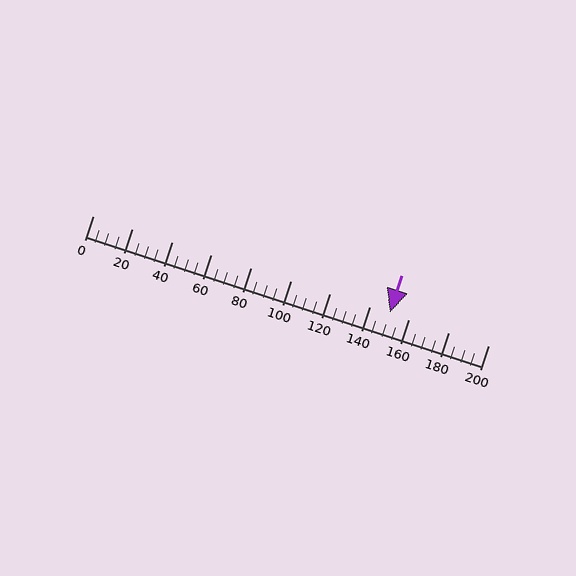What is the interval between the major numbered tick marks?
The major tick marks are spaced 20 units apart.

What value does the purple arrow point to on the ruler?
The purple arrow points to approximately 150.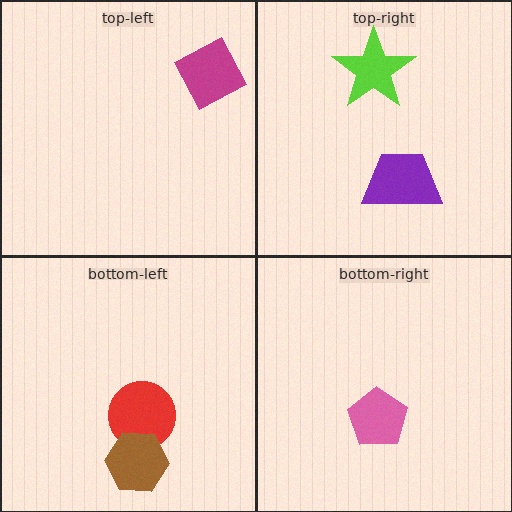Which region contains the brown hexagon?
The bottom-left region.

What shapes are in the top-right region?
The purple trapezoid, the lime star.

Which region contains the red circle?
The bottom-left region.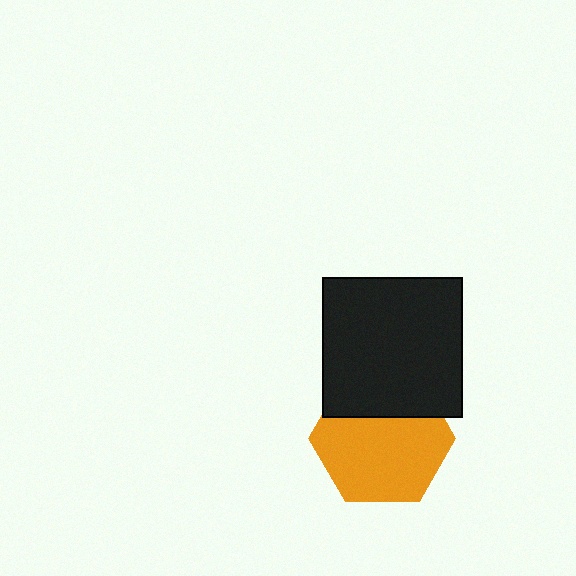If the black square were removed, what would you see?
You would see the complete orange hexagon.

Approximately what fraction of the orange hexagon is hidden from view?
Roughly 31% of the orange hexagon is hidden behind the black square.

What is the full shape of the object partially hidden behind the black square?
The partially hidden object is an orange hexagon.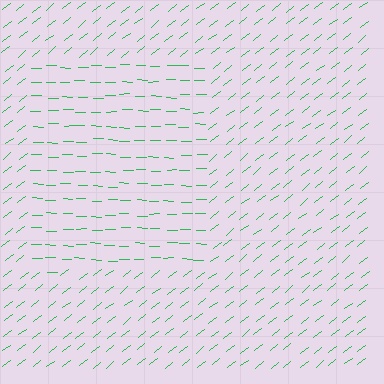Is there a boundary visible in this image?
Yes, there is a texture boundary formed by a change in line orientation.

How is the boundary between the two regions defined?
The boundary is defined purely by a change in line orientation (approximately 39 degrees difference). All lines are the same color and thickness.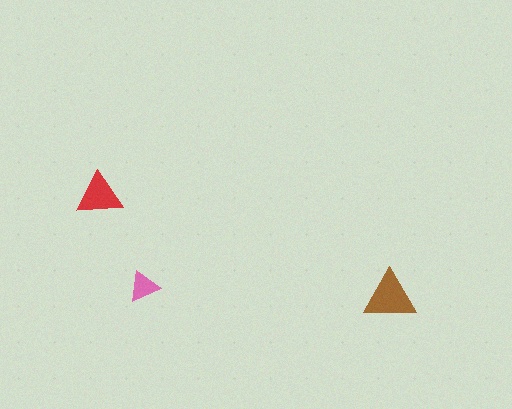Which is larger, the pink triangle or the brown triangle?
The brown one.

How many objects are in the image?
There are 3 objects in the image.